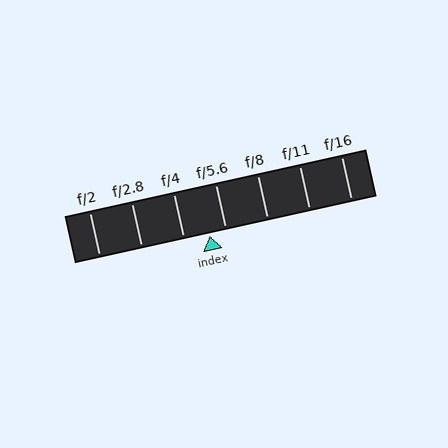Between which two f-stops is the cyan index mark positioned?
The index mark is between f/4 and f/5.6.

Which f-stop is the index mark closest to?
The index mark is closest to f/5.6.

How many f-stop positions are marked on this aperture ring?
There are 7 f-stop positions marked.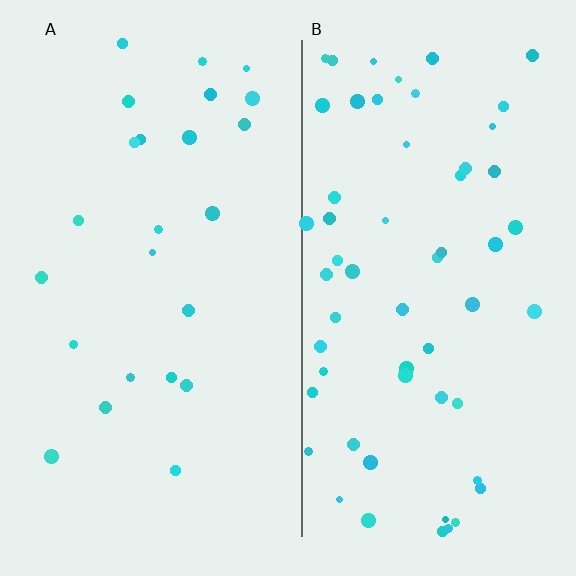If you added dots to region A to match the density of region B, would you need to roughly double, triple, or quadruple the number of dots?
Approximately double.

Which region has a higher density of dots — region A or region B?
B (the right).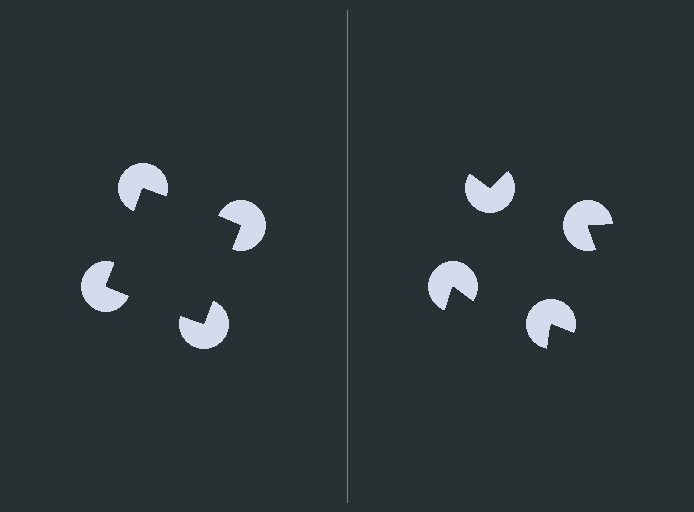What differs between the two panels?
The pac-man discs are positioned identically on both sides; only the wedge orientations differ. On the left they align to a square; on the right they are misaligned.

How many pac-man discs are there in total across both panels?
8 — 4 on each side.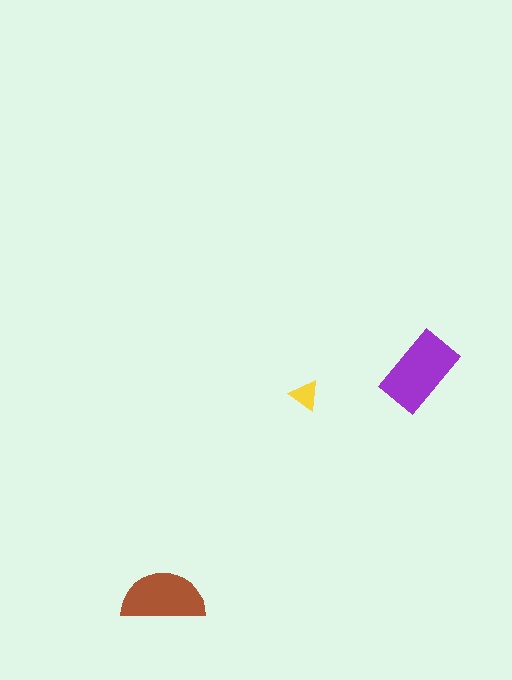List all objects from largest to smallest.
The purple rectangle, the brown semicircle, the yellow triangle.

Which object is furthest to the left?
The brown semicircle is leftmost.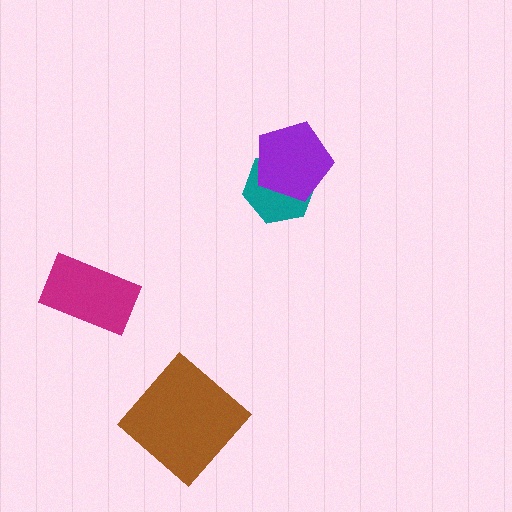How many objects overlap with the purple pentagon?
1 object overlaps with the purple pentagon.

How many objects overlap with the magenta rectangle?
0 objects overlap with the magenta rectangle.